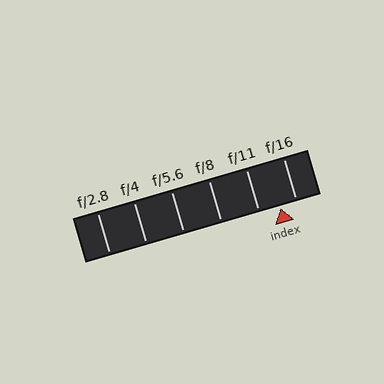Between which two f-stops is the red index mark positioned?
The index mark is between f/11 and f/16.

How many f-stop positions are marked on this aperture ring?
There are 6 f-stop positions marked.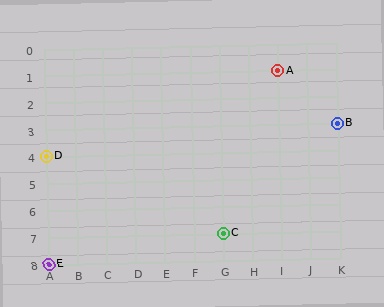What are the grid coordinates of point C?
Point C is at grid coordinates (G, 7).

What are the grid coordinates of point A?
Point A is at grid coordinates (I, 1).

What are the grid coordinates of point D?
Point D is at grid coordinates (A, 4).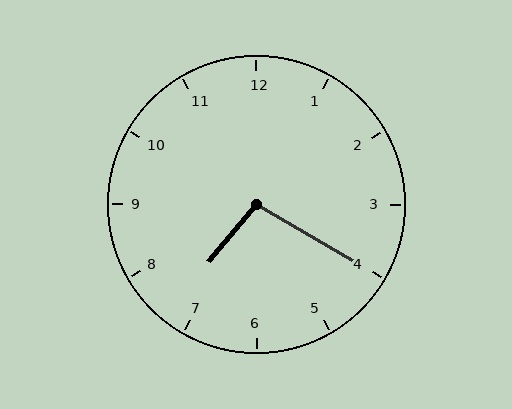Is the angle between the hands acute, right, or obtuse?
It is obtuse.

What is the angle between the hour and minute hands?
Approximately 100 degrees.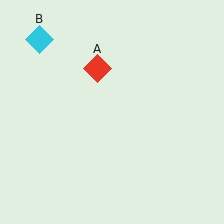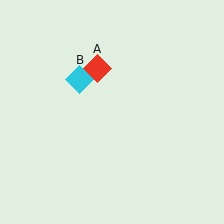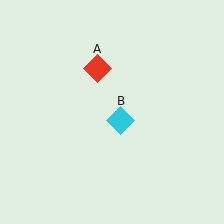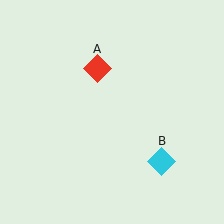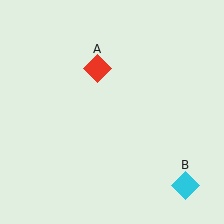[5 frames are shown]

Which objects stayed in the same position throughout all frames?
Red diamond (object A) remained stationary.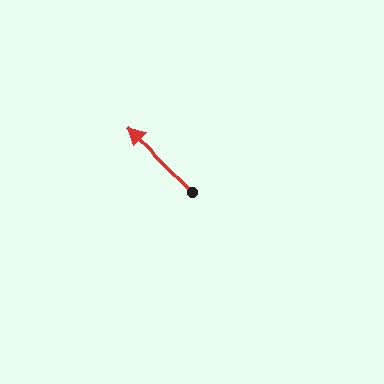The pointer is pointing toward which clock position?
Roughly 10 o'clock.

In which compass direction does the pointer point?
Northwest.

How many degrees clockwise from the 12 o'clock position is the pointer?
Approximately 314 degrees.